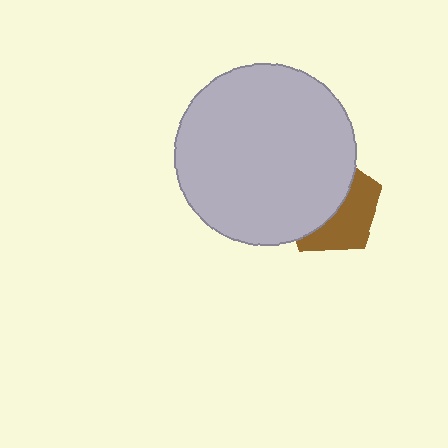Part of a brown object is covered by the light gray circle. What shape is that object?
It is a pentagon.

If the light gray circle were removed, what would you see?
You would see the complete brown pentagon.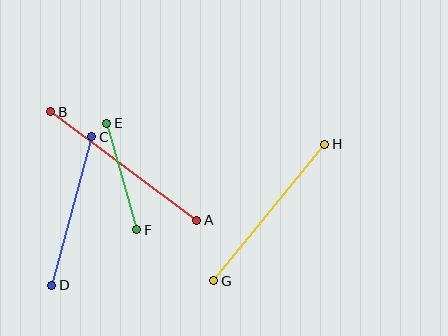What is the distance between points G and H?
The distance is approximately 176 pixels.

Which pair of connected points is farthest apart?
Points A and B are farthest apart.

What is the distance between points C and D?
The distance is approximately 154 pixels.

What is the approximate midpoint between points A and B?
The midpoint is at approximately (124, 166) pixels.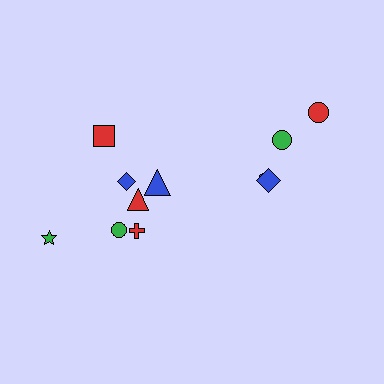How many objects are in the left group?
There are 7 objects.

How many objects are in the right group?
There are 4 objects.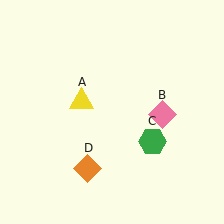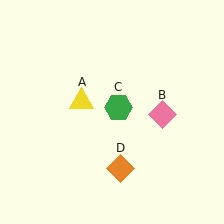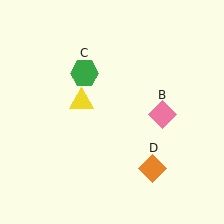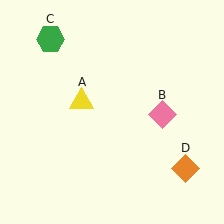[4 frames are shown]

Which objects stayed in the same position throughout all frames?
Yellow triangle (object A) and pink diamond (object B) remained stationary.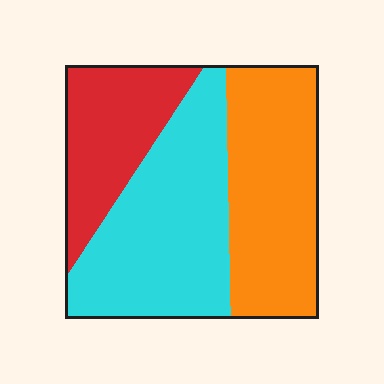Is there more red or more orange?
Orange.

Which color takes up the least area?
Red, at roughly 25%.